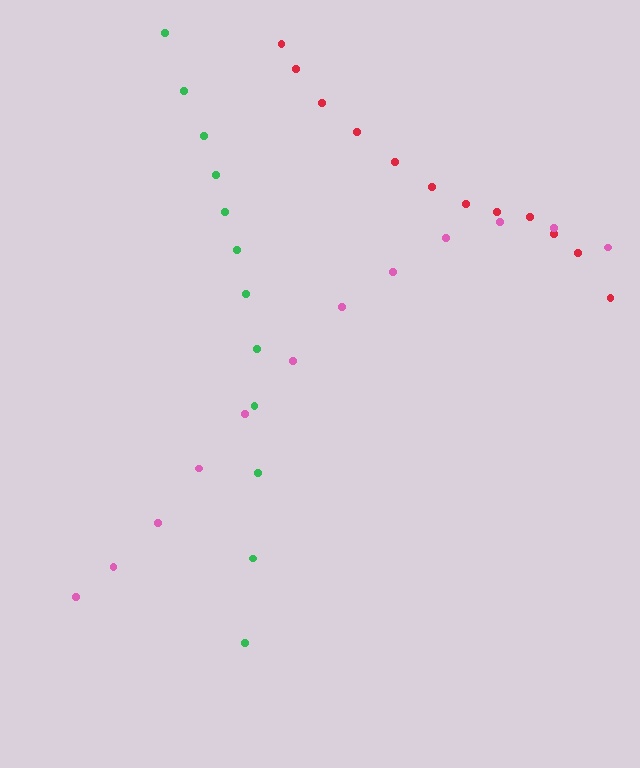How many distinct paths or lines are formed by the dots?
There are 3 distinct paths.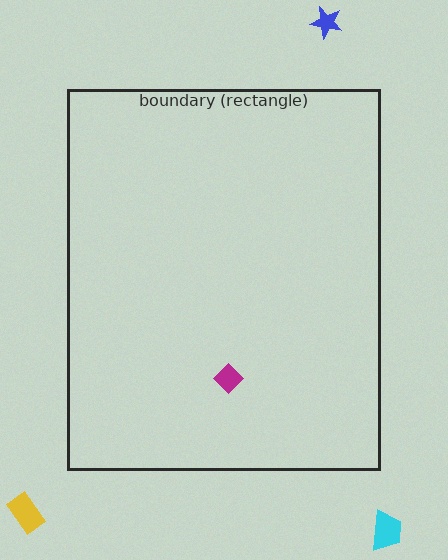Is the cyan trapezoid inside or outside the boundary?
Outside.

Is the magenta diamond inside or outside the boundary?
Inside.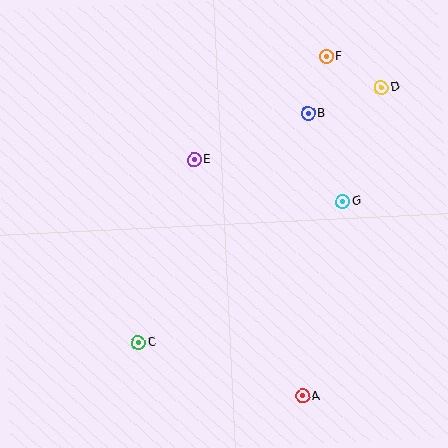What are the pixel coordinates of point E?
Point E is at (194, 159).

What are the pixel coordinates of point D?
Point D is at (381, 88).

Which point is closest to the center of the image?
Point E at (194, 159) is closest to the center.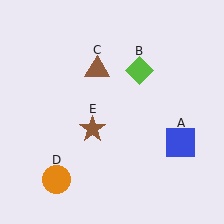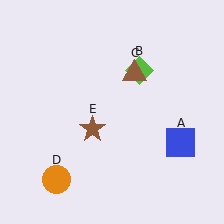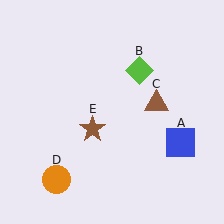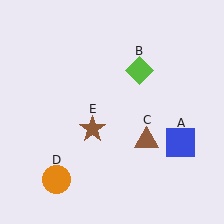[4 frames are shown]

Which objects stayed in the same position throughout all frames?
Blue square (object A) and lime diamond (object B) and orange circle (object D) and brown star (object E) remained stationary.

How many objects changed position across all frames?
1 object changed position: brown triangle (object C).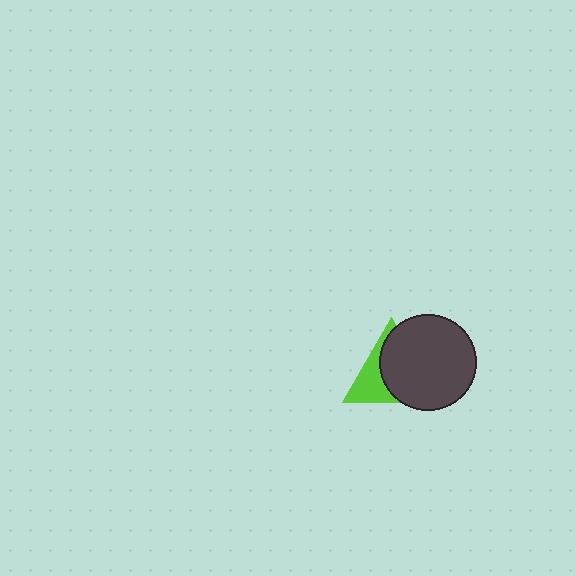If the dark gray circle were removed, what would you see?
You would see the complete lime triangle.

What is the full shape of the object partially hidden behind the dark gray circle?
The partially hidden object is a lime triangle.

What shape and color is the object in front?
The object in front is a dark gray circle.